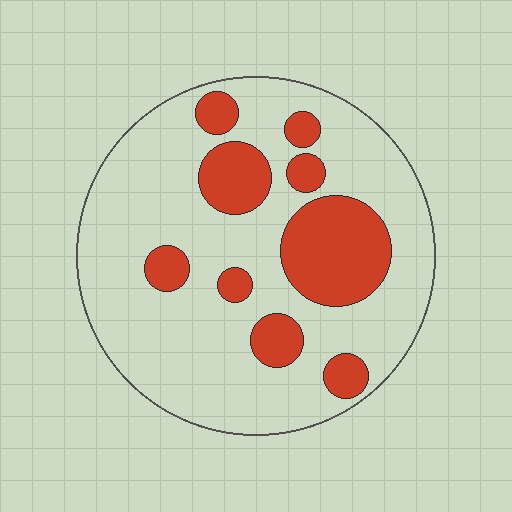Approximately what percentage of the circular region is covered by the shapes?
Approximately 25%.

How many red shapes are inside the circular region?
9.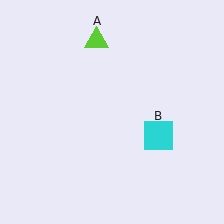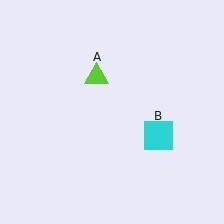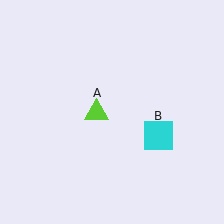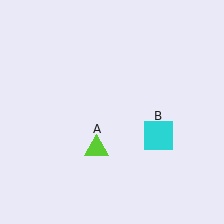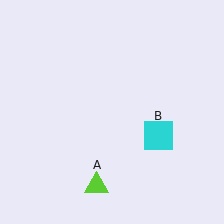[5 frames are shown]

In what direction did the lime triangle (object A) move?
The lime triangle (object A) moved down.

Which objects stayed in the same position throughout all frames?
Cyan square (object B) remained stationary.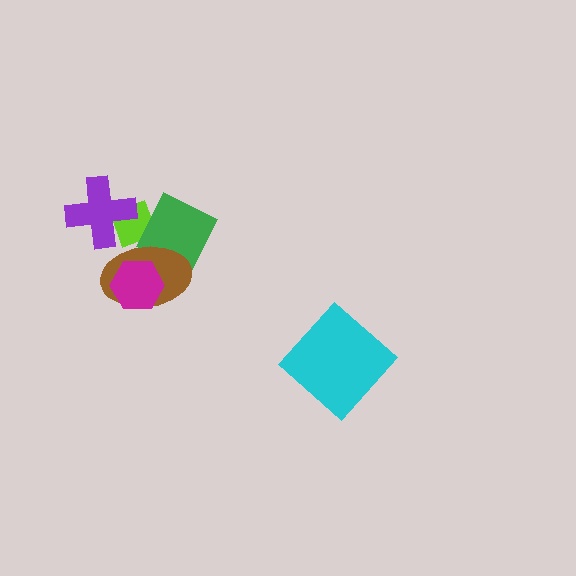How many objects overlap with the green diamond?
2 objects overlap with the green diamond.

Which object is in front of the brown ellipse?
The magenta hexagon is in front of the brown ellipse.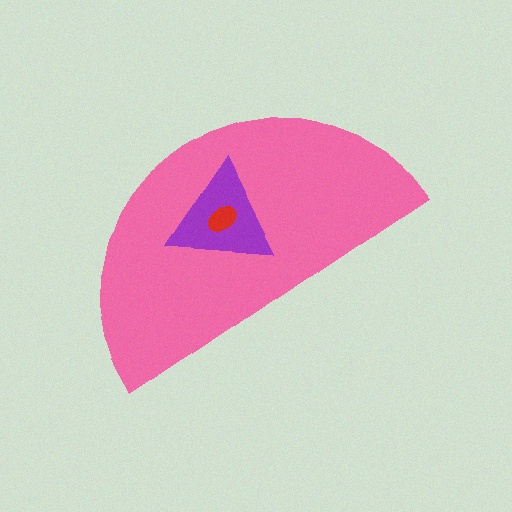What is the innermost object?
The red ellipse.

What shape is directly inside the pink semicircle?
The purple triangle.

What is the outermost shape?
The pink semicircle.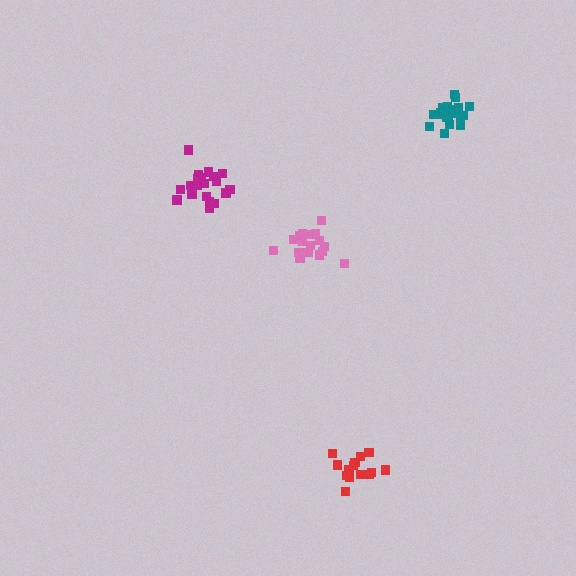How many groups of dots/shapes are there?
There are 4 groups.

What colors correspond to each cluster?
The clusters are colored: teal, pink, magenta, red.